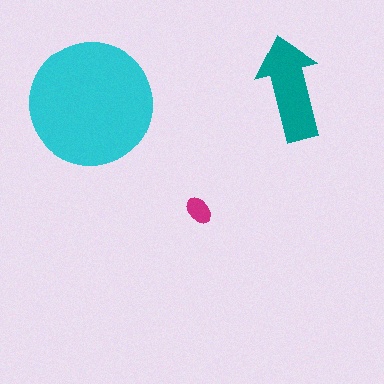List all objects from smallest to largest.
The magenta ellipse, the teal arrow, the cyan circle.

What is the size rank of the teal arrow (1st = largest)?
2nd.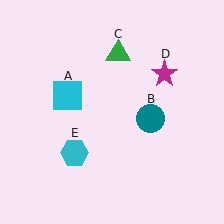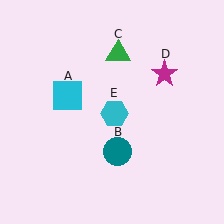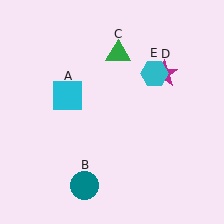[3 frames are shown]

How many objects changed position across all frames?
2 objects changed position: teal circle (object B), cyan hexagon (object E).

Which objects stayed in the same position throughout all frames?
Cyan square (object A) and green triangle (object C) and magenta star (object D) remained stationary.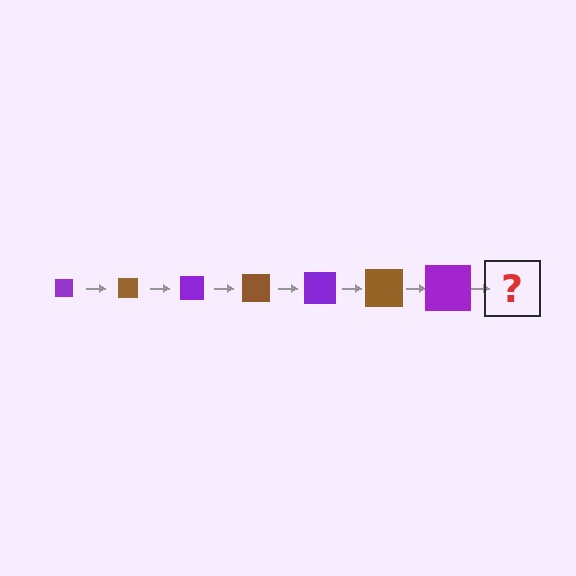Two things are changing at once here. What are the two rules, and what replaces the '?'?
The two rules are that the square grows larger each step and the color cycles through purple and brown. The '?' should be a brown square, larger than the previous one.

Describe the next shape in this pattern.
It should be a brown square, larger than the previous one.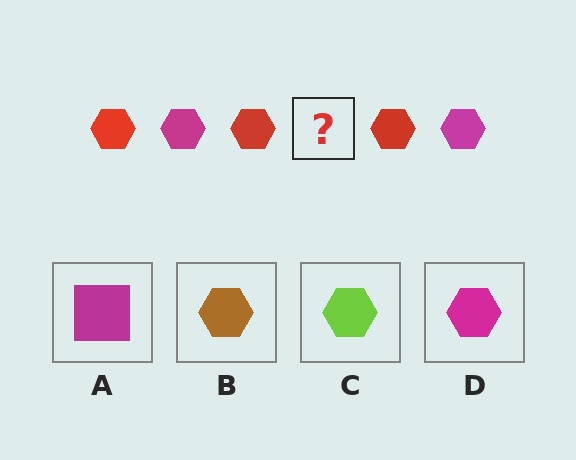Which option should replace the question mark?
Option D.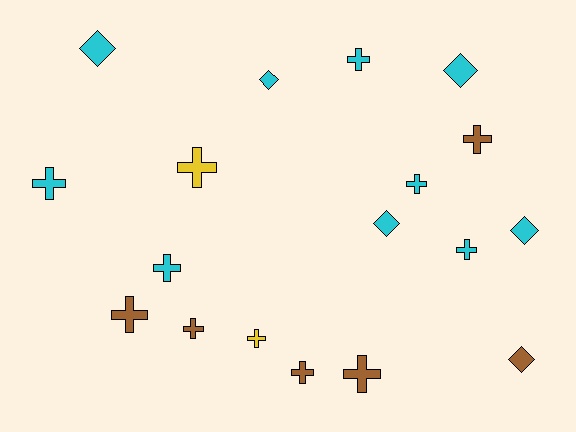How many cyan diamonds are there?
There are 5 cyan diamonds.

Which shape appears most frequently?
Cross, with 12 objects.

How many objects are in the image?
There are 18 objects.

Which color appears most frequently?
Cyan, with 10 objects.